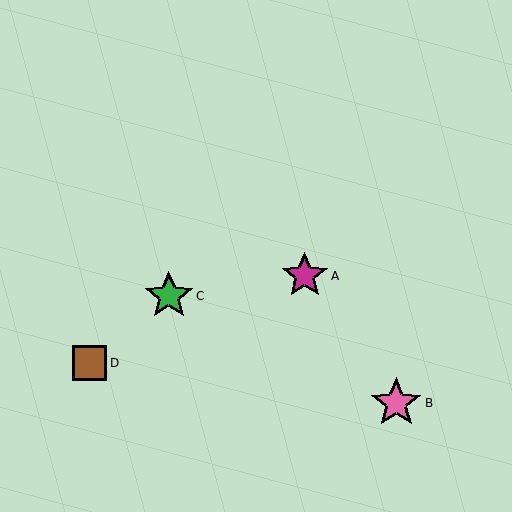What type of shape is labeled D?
Shape D is a brown square.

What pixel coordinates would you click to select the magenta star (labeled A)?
Click at (305, 276) to select the magenta star A.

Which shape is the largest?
The pink star (labeled B) is the largest.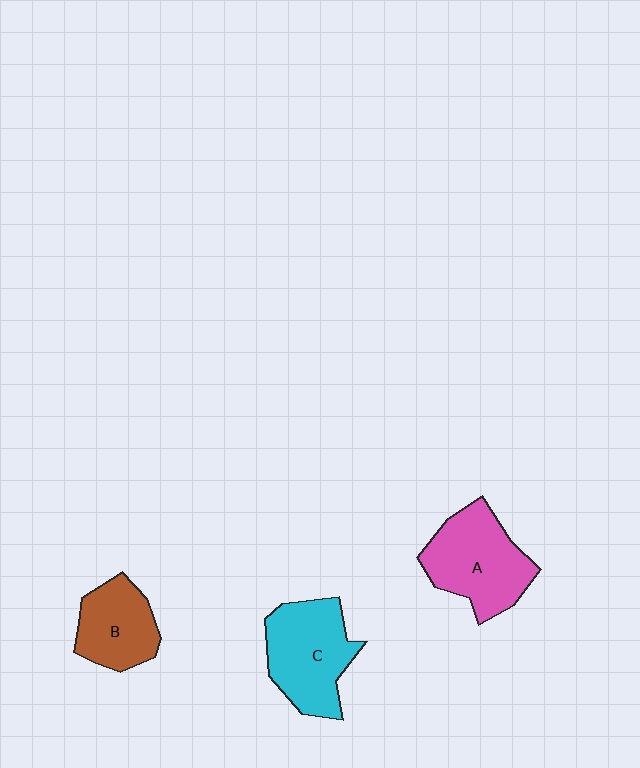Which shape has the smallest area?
Shape B (brown).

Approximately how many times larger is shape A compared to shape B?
Approximately 1.4 times.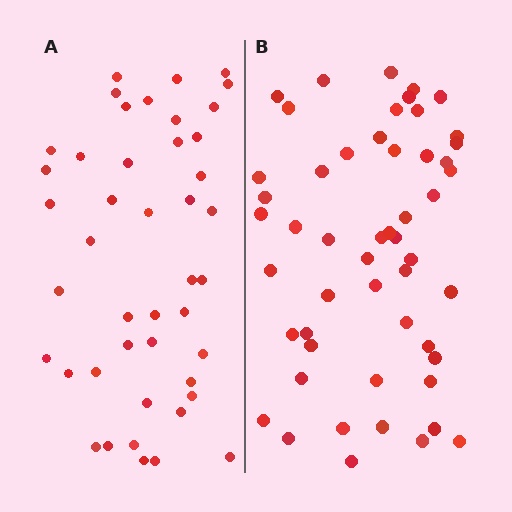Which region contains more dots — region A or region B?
Region B (the right region) has more dots.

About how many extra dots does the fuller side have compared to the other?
Region B has roughly 8 or so more dots than region A.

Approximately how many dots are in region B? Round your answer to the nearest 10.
About 50 dots. (The exact count is 52, which rounds to 50.)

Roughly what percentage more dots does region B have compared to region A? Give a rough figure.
About 20% more.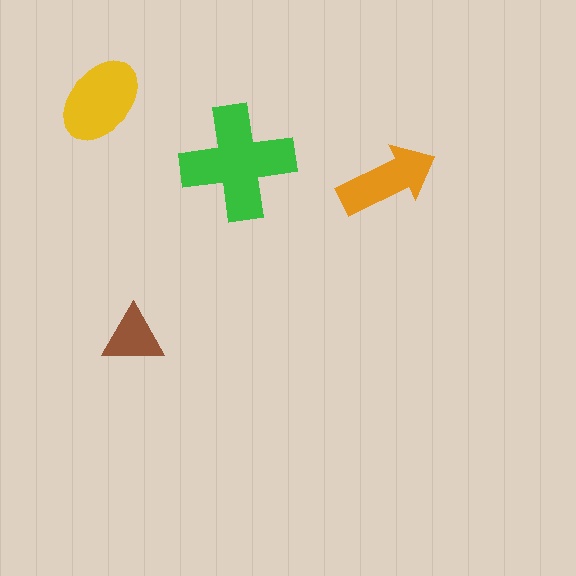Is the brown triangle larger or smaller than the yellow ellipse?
Smaller.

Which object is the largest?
The green cross.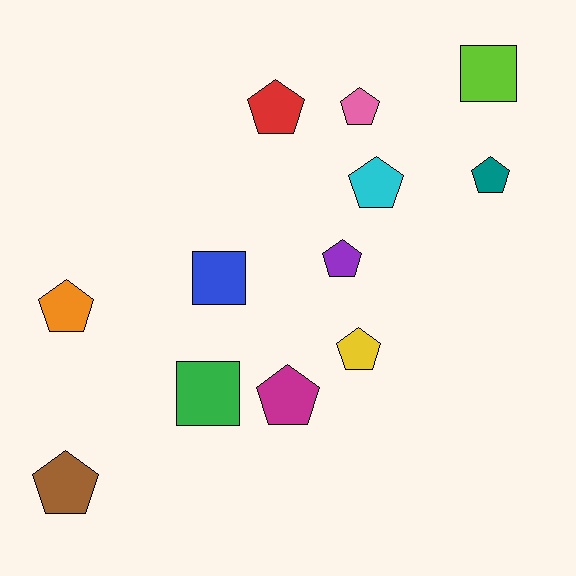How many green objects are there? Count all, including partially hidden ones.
There is 1 green object.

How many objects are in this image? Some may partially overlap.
There are 12 objects.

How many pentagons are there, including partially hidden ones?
There are 9 pentagons.